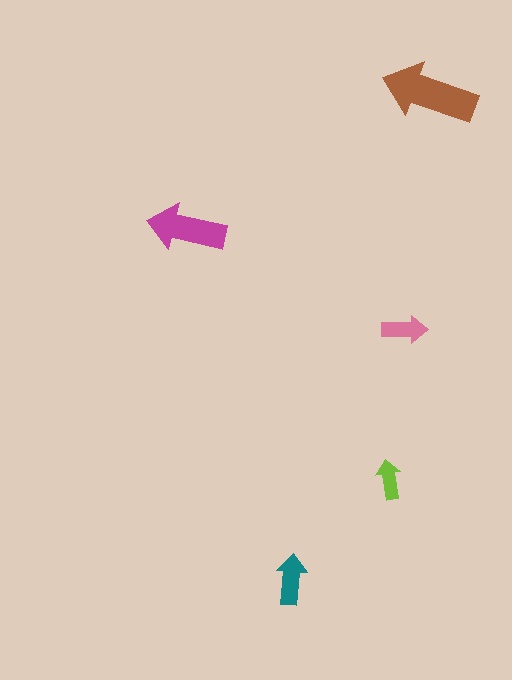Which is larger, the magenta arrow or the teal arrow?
The magenta one.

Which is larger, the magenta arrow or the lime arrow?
The magenta one.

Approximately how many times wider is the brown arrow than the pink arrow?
About 2 times wider.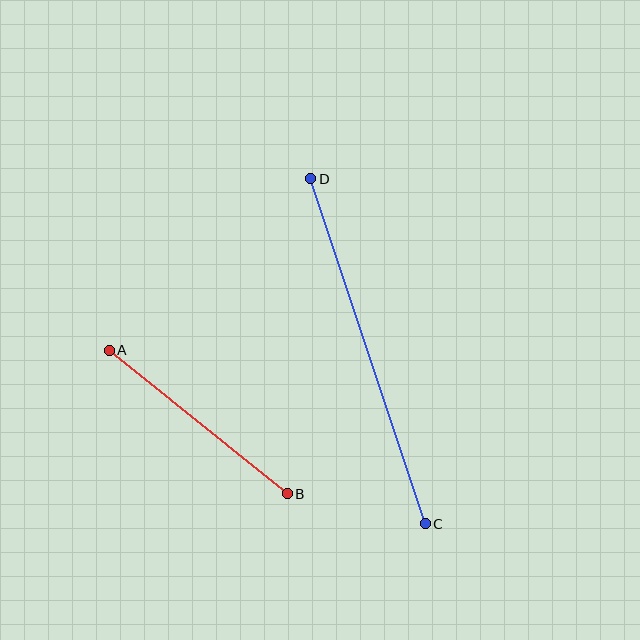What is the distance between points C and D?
The distance is approximately 364 pixels.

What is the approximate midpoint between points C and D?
The midpoint is at approximately (368, 351) pixels.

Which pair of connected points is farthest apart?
Points C and D are farthest apart.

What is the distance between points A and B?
The distance is approximately 228 pixels.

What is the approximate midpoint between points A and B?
The midpoint is at approximately (198, 422) pixels.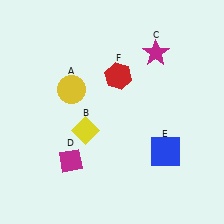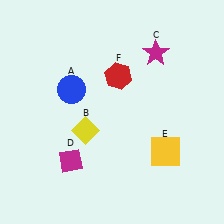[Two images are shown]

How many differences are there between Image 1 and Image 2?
There are 2 differences between the two images.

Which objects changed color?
A changed from yellow to blue. E changed from blue to yellow.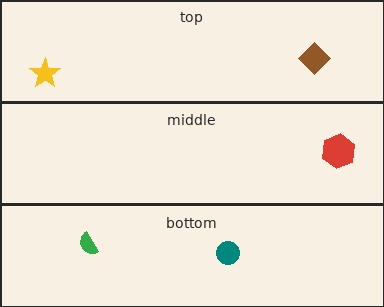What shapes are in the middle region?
The red hexagon.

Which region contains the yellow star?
The top region.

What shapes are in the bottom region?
The teal circle, the green semicircle.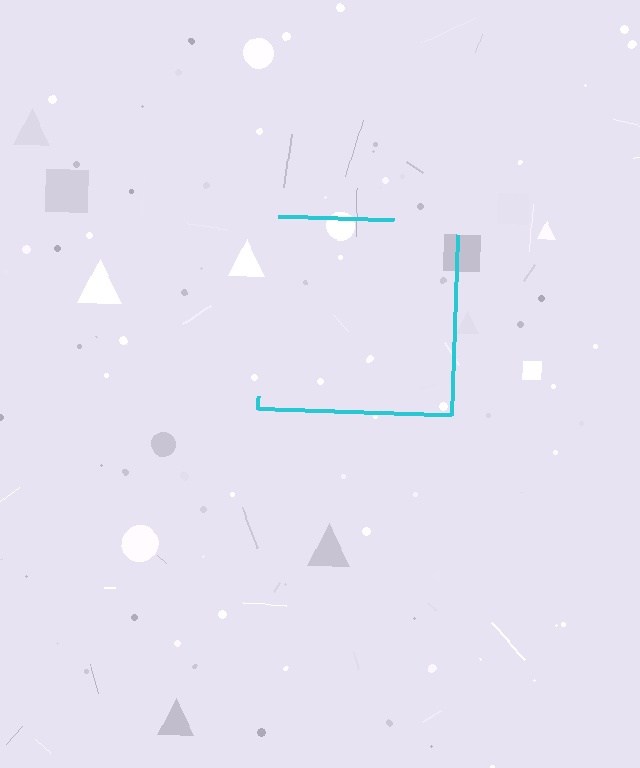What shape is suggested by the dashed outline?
The dashed outline suggests a square.